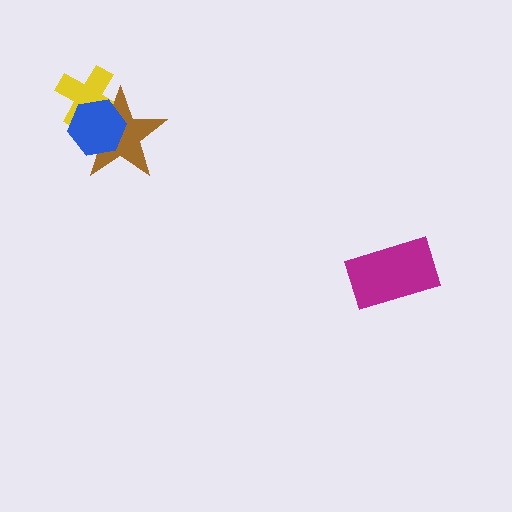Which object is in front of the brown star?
The blue hexagon is in front of the brown star.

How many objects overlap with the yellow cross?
2 objects overlap with the yellow cross.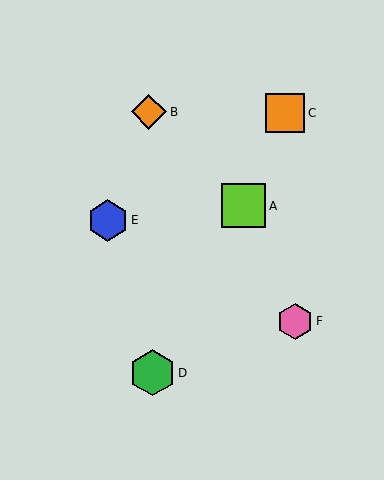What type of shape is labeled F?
Shape F is a pink hexagon.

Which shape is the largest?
The green hexagon (labeled D) is the largest.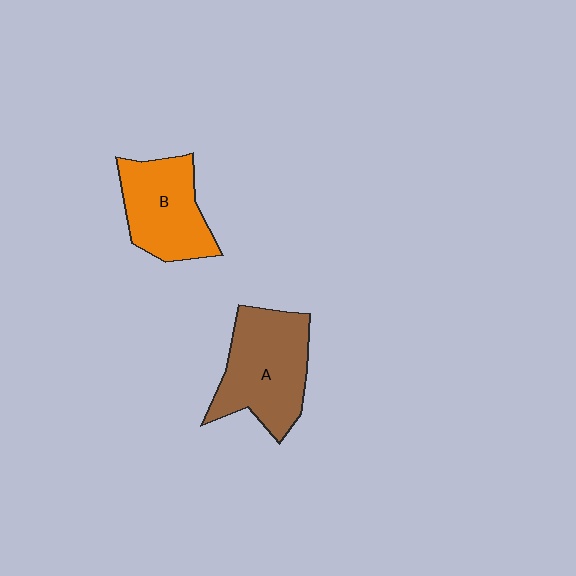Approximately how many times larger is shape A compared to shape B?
Approximately 1.2 times.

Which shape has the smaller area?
Shape B (orange).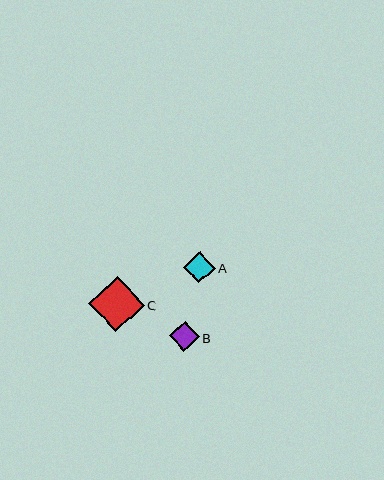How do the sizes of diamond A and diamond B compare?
Diamond A and diamond B are approximately the same size.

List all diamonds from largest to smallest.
From largest to smallest: C, A, B.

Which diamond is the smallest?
Diamond B is the smallest with a size of approximately 30 pixels.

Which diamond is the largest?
Diamond C is the largest with a size of approximately 56 pixels.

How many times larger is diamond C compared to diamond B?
Diamond C is approximately 1.9 times the size of diamond B.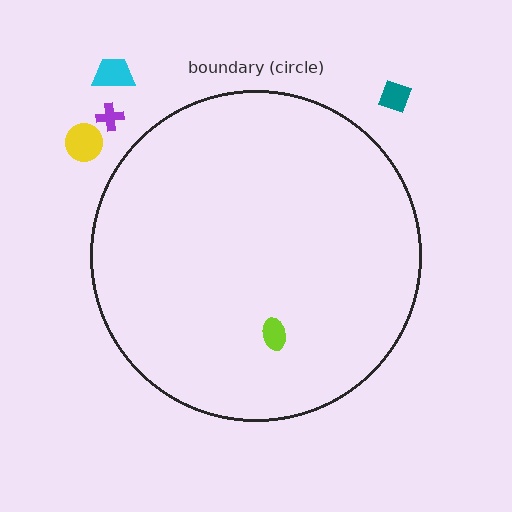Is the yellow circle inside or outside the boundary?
Outside.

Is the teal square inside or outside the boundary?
Outside.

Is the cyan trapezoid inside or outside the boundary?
Outside.